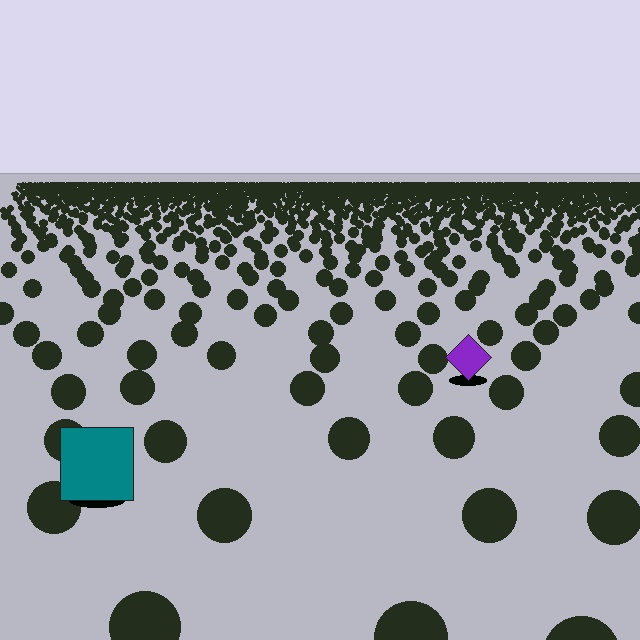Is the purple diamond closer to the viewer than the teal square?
No. The teal square is closer — you can tell from the texture gradient: the ground texture is coarser near it.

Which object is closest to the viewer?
The teal square is closest. The texture marks near it are larger and more spread out.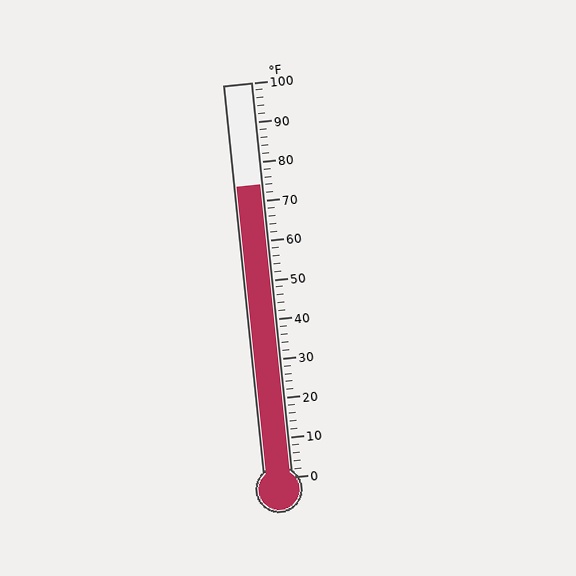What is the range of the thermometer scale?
The thermometer scale ranges from 0°F to 100°F.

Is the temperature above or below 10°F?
The temperature is above 10°F.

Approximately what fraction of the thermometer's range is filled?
The thermometer is filled to approximately 75% of its range.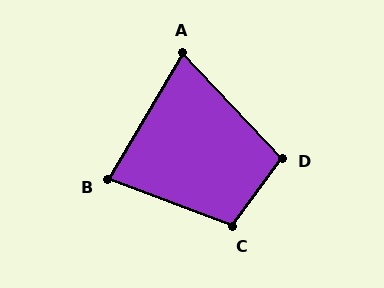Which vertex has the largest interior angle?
C, at approximately 106 degrees.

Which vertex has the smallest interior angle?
A, at approximately 74 degrees.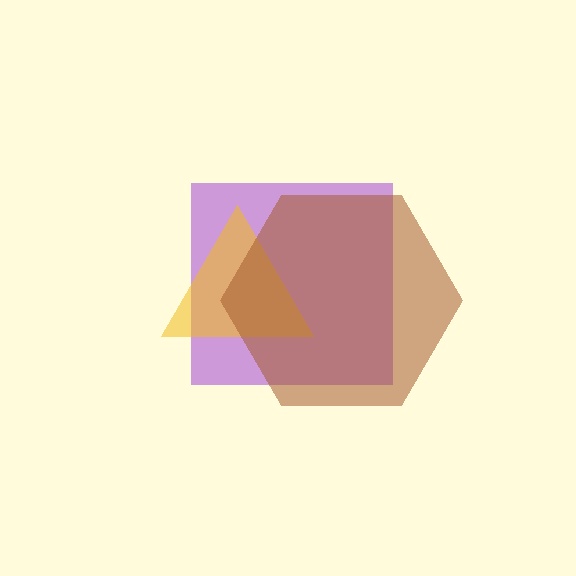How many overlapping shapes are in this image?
There are 3 overlapping shapes in the image.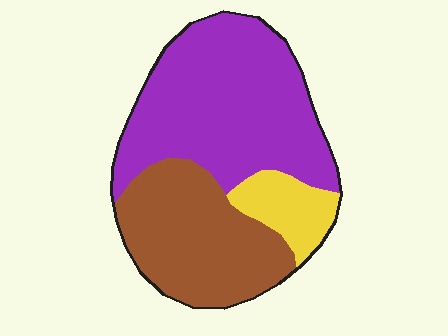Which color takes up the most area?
Purple, at roughly 55%.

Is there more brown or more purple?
Purple.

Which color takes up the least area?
Yellow, at roughly 10%.